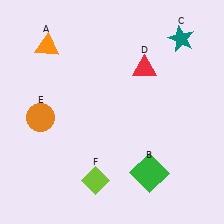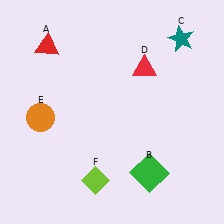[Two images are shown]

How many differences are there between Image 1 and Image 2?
There is 1 difference between the two images.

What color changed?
The triangle (A) changed from orange in Image 1 to red in Image 2.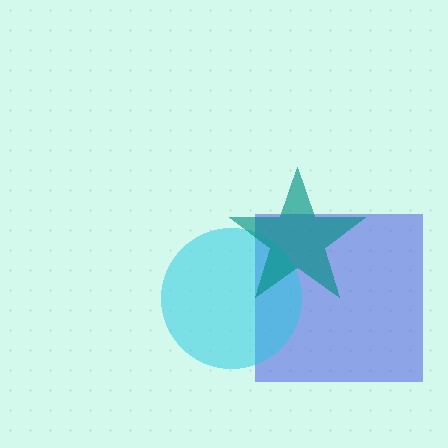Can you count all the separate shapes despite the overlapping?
Yes, there are 3 separate shapes.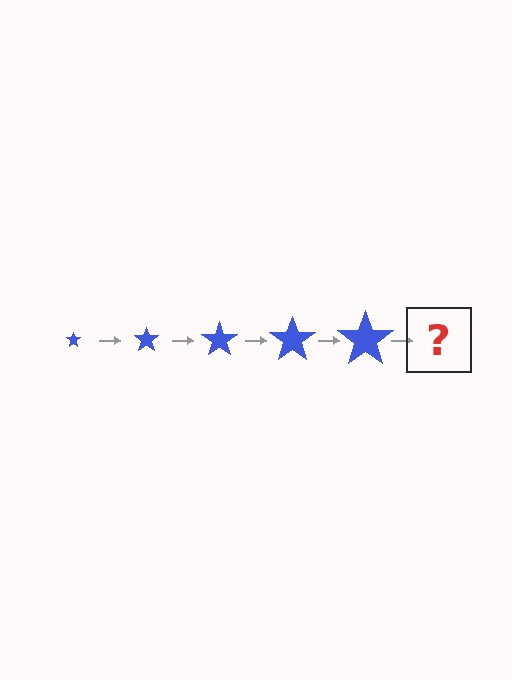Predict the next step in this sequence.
The next step is a blue star, larger than the previous one.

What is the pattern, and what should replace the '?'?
The pattern is that the star gets progressively larger each step. The '?' should be a blue star, larger than the previous one.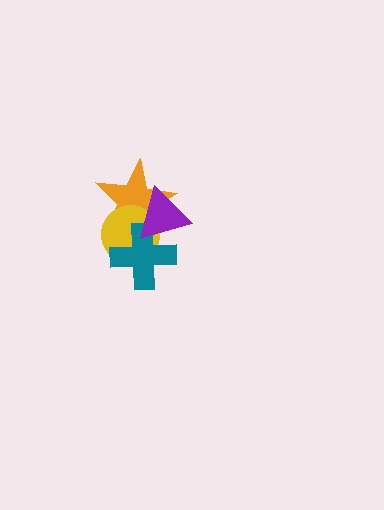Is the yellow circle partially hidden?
Yes, it is partially covered by another shape.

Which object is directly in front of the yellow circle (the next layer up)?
The teal cross is directly in front of the yellow circle.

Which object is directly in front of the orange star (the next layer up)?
The yellow circle is directly in front of the orange star.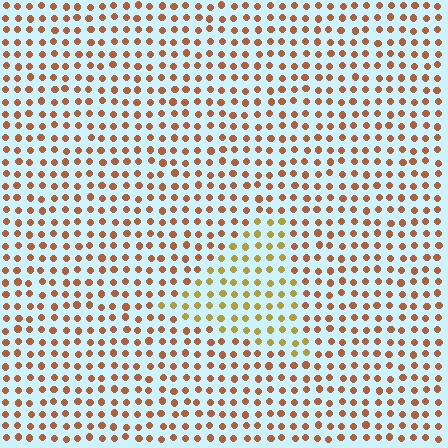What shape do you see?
I see a triangle.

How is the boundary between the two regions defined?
The boundary is defined purely by a slight shift in hue (about 33 degrees). Spacing, size, and orientation are identical on both sides.